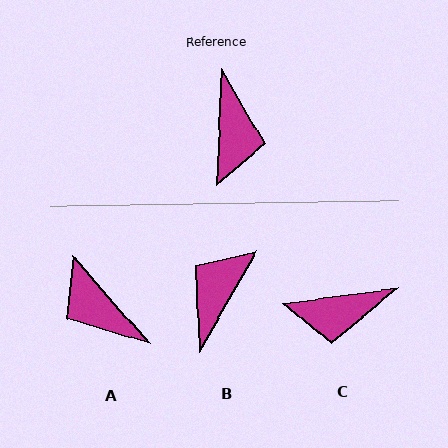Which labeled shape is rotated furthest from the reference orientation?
B, about 153 degrees away.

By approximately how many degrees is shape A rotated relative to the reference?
Approximately 136 degrees clockwise.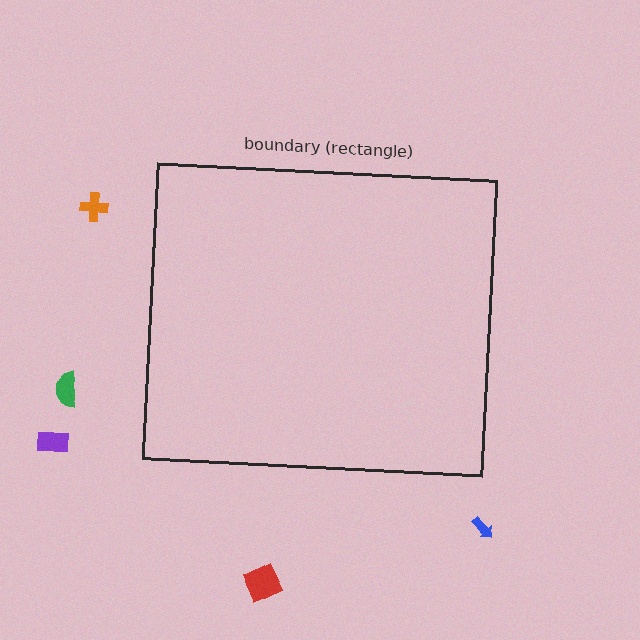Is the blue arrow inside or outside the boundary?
Outside.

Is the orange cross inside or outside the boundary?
Outside.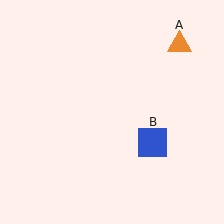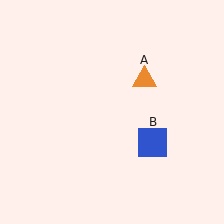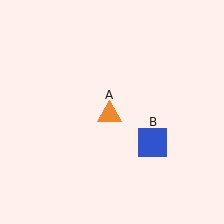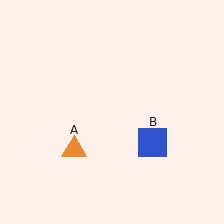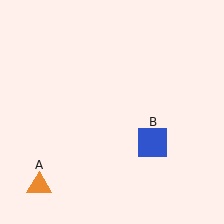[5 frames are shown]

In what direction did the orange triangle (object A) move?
The orange triangle (object A) moved down and to the left.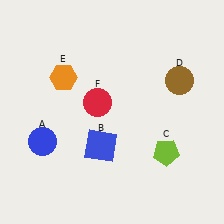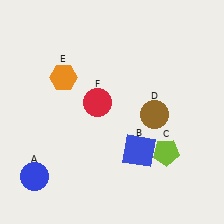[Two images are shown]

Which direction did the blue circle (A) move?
The blue circle (A) moved down.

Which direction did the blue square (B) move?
The blue square (B) moved right.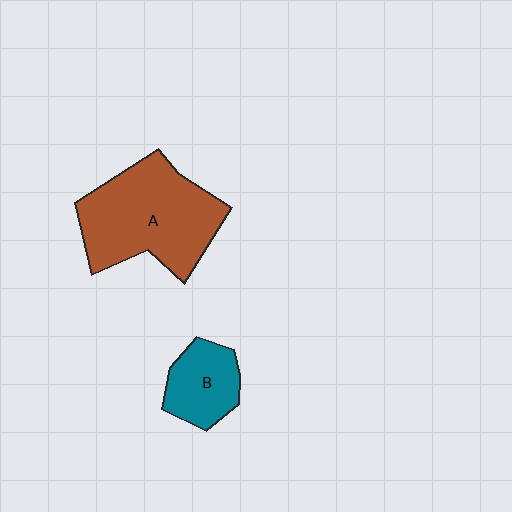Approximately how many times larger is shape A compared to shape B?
Approximately 2.4 times.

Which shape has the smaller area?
Shape B (teal).